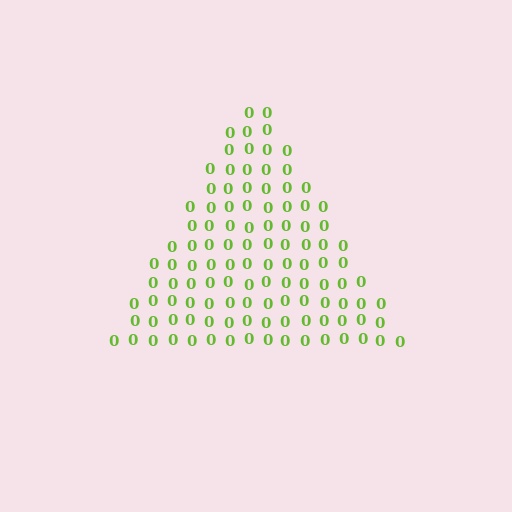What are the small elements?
The small elements are digit 0's.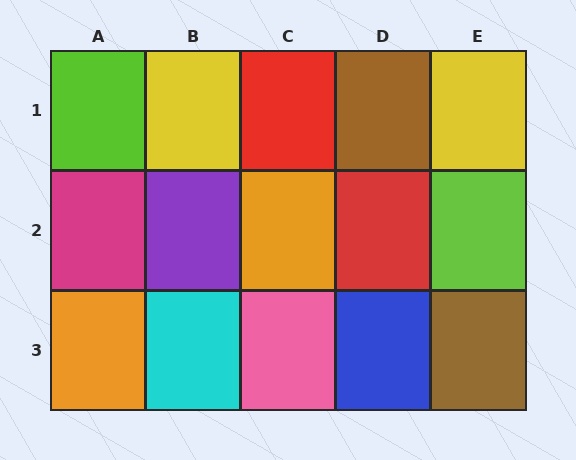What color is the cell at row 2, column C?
Orange.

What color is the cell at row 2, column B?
Purple.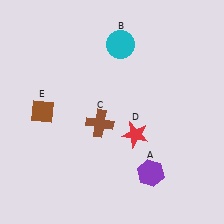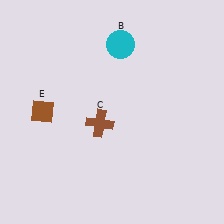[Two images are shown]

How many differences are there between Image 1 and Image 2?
There are 2 differences between the two images.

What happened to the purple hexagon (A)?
The purple hexagon (A) was removed in Image 2. It was in the bottom-right area of Image 1.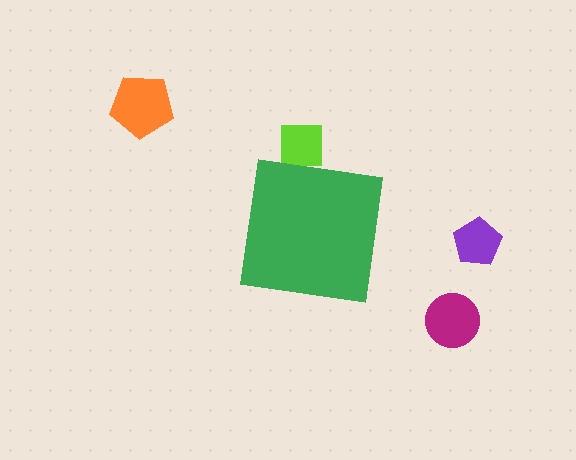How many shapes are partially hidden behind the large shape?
1 shape is partially hidden.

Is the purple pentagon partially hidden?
No, the purple pentagon is fully visible.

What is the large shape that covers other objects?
A green square.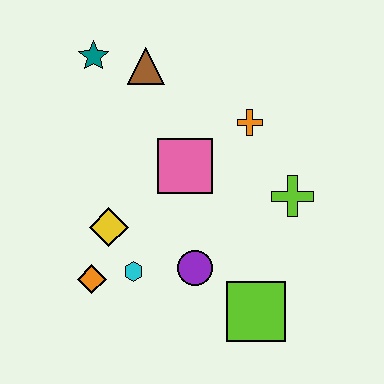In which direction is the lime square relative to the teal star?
The lime square is below the teal star.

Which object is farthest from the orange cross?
The orange diamond is farthest from the orange cross.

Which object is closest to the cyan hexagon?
The orange diamond is closest to the cyan hexagon.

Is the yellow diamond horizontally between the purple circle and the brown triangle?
No